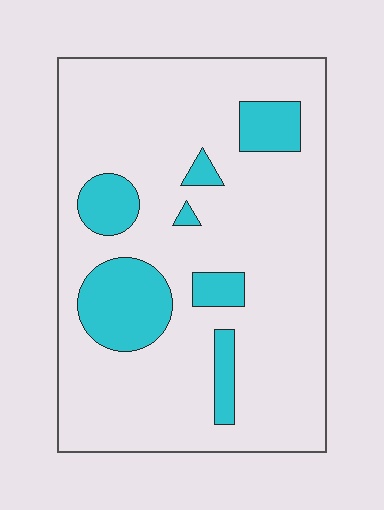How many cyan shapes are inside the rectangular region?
7.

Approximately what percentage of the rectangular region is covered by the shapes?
Approximately 15%.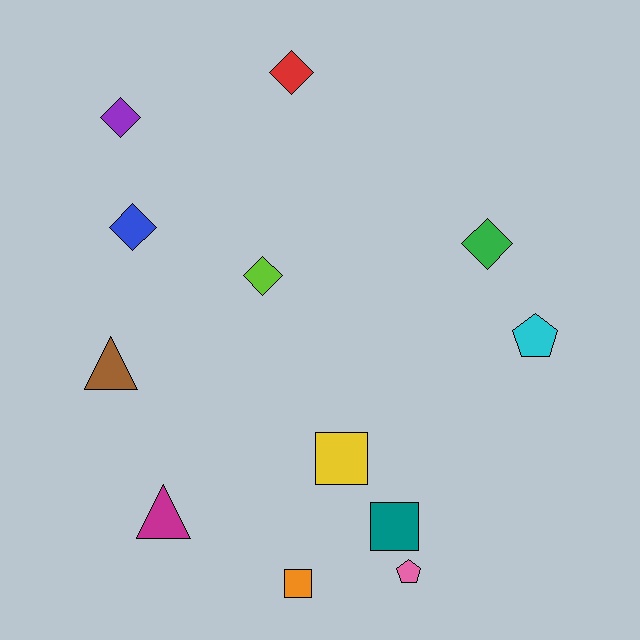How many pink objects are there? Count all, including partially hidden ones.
There is 1 pink object.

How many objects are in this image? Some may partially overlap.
There are 12 objects.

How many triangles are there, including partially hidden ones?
There are 2 triangles.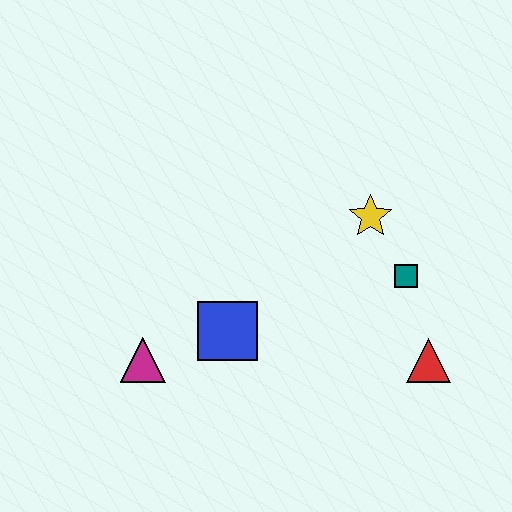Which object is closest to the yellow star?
The teal square is closest to the yellow star.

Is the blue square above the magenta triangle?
Yes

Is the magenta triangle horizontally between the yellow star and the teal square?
No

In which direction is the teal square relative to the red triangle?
The teal square is above the red triangle.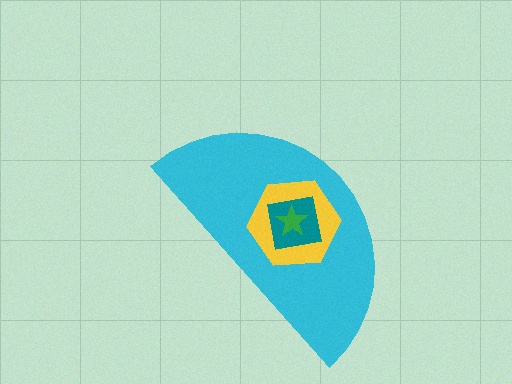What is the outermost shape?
The cyan semicircle.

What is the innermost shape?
The green star.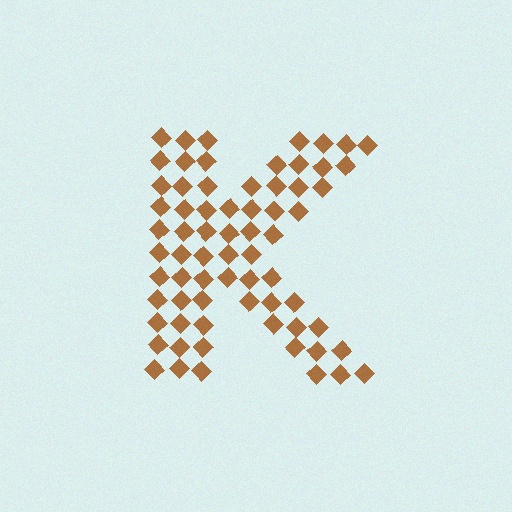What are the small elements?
The small elements are diamonds.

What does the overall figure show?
The overall figure shows the letter K.